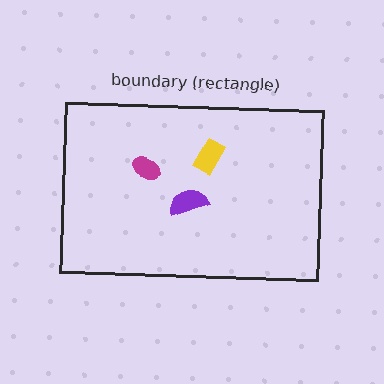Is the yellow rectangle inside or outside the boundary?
Inside.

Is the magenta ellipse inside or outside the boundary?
Inside.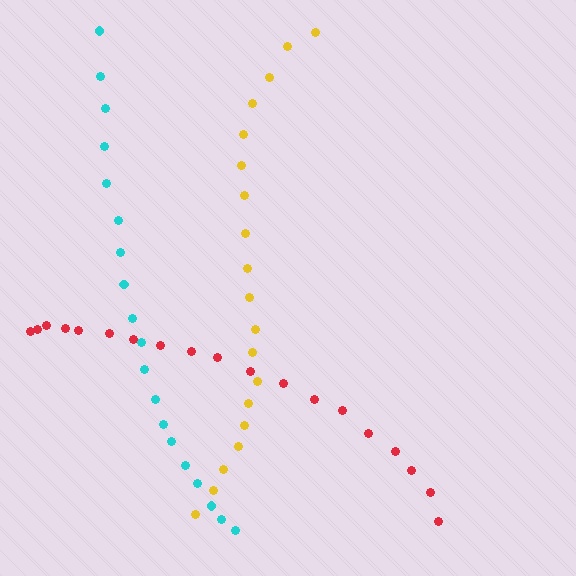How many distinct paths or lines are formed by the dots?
There are 3 distinct paths.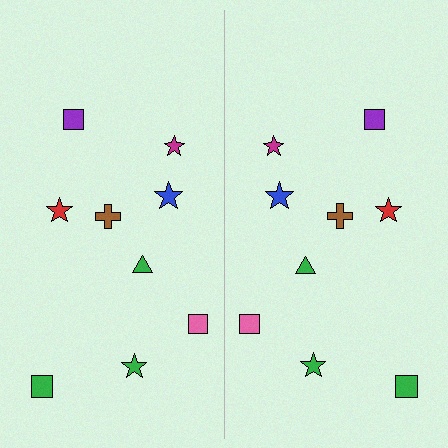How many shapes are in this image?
There are 18 shapes in this image.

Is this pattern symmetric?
Yes, this pattern has bilateral (reflection) symmetry.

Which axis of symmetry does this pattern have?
The pattern has a vertical axis of symmetry running through the center of the image.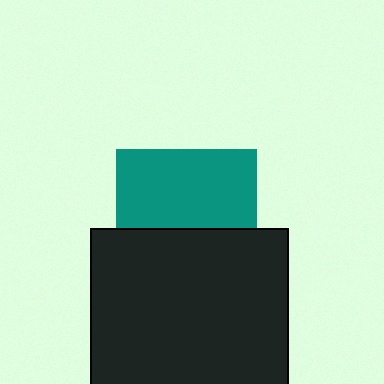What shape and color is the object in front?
The object in front is a black square.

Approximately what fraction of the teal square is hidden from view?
Roughly 44% of the teal square is hidden behind the black square.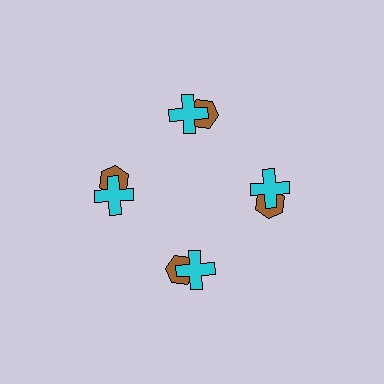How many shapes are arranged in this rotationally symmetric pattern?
There are 8 shapes, arranged in 4 groups of 2.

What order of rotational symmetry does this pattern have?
This pattern has 4-fold rotational symmetry.